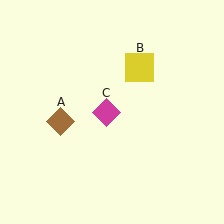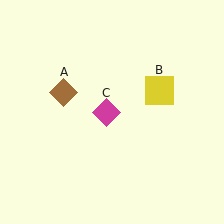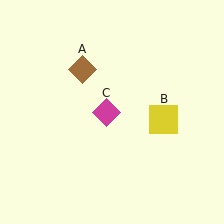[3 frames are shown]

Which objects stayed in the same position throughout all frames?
Magenta diamond (object C) remained stationary.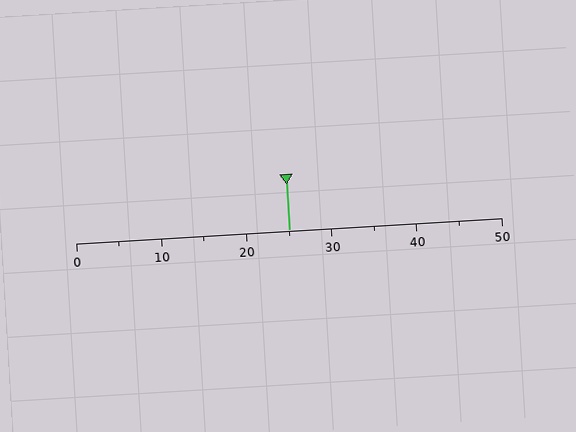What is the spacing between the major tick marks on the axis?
The major ticks are spaced 10 apart.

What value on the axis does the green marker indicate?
The marker indicates approximately 25.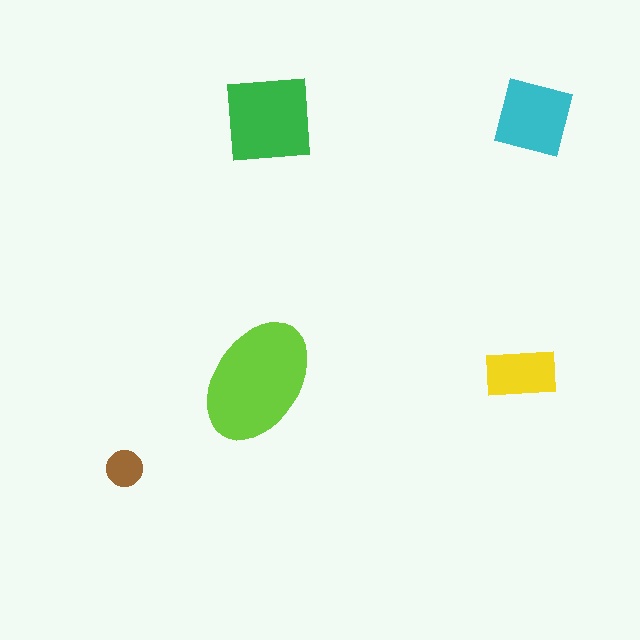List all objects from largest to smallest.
The lime ellipse, the green square, the cyan square, the yellow rectangle, the brown circle.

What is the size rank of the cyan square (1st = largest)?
3rd.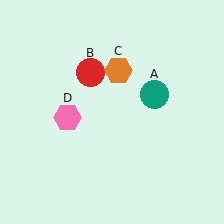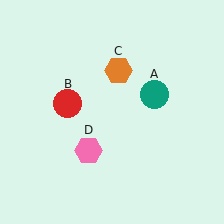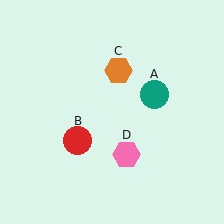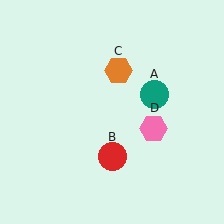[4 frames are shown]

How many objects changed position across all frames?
2 objects changed position: red circle (object B), pink hexagon (object D).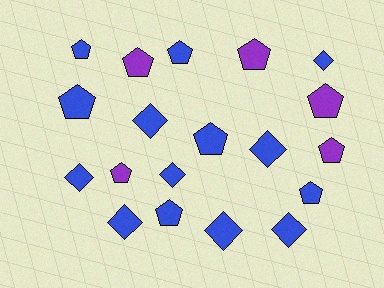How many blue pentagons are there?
There are 6 blue pentagons.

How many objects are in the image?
There are 19 objects.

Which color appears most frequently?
Blue, with 14 objects.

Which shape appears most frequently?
Pentagon, with 11 objects.